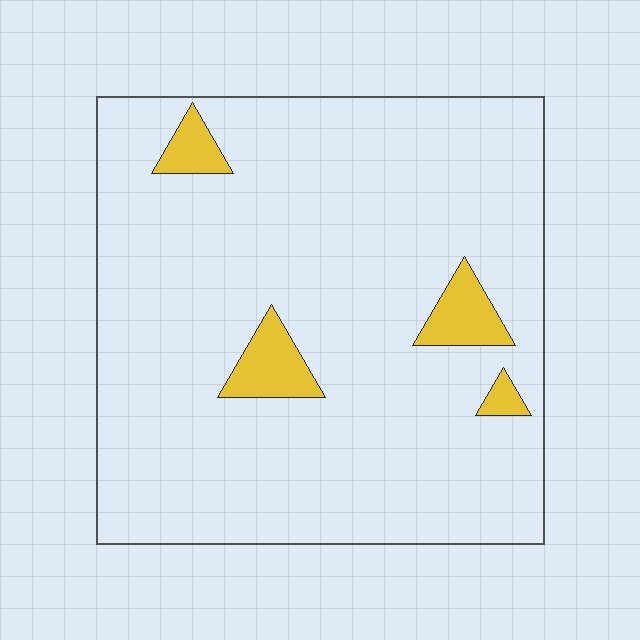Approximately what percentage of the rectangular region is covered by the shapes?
Approximately 5%.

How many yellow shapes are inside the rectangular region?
4.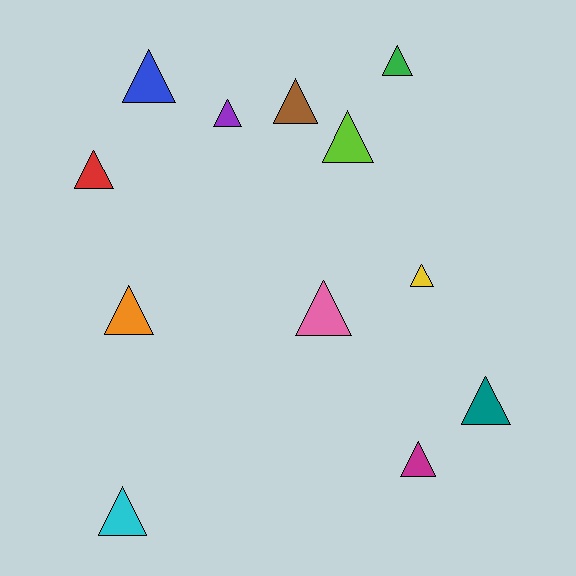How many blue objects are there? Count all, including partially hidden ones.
There is 1 blue object.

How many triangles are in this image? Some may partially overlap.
There are 12 triangles.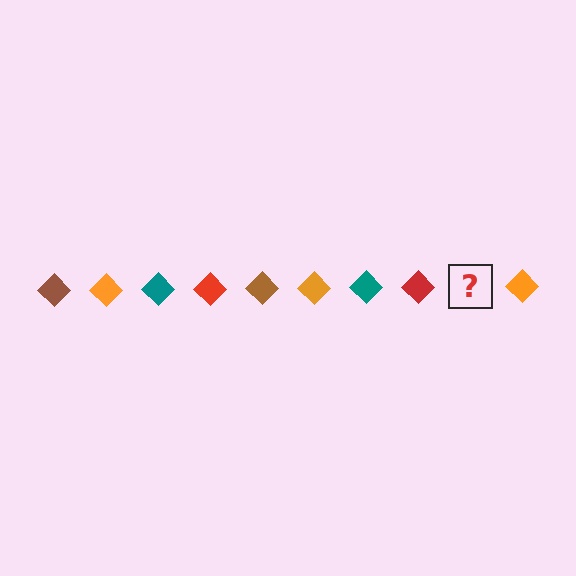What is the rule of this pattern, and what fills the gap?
The rule is that the pattern cycles through brown, orange, teal, red diamonds. The gap should be filled with a brown diamond.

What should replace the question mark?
The question mark should be replaced with a brown diamond.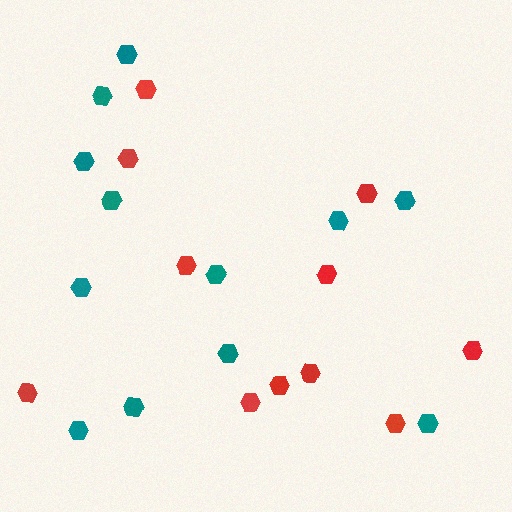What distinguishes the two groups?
There are 2 groups: one group of teal hexagons (12) and one group of red hexagons (11).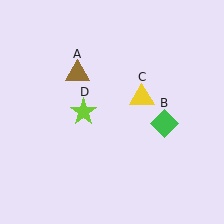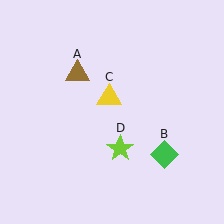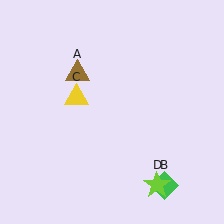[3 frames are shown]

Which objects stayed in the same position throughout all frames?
Brown triangle (object A) remained stationary.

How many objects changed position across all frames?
3 objects changed position: green diamond (object B), yellow triangle (object C), lime star (object D).